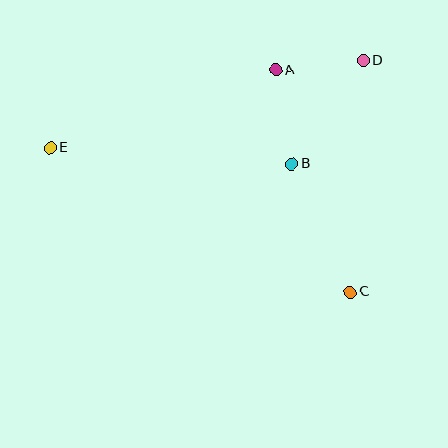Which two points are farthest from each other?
Points C and E are farthest from each other.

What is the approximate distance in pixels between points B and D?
The distance between B and D is approximately 126 pixels.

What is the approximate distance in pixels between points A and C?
The distance between A and C is approximately 235 pixels.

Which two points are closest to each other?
Points A and D are closest to each other.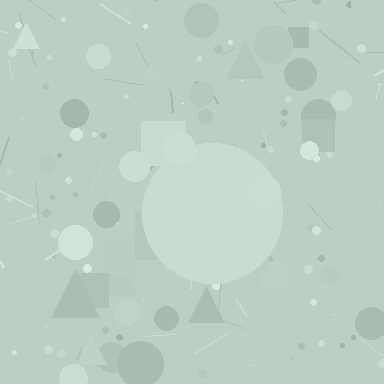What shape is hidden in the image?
A circle is hidden in the image.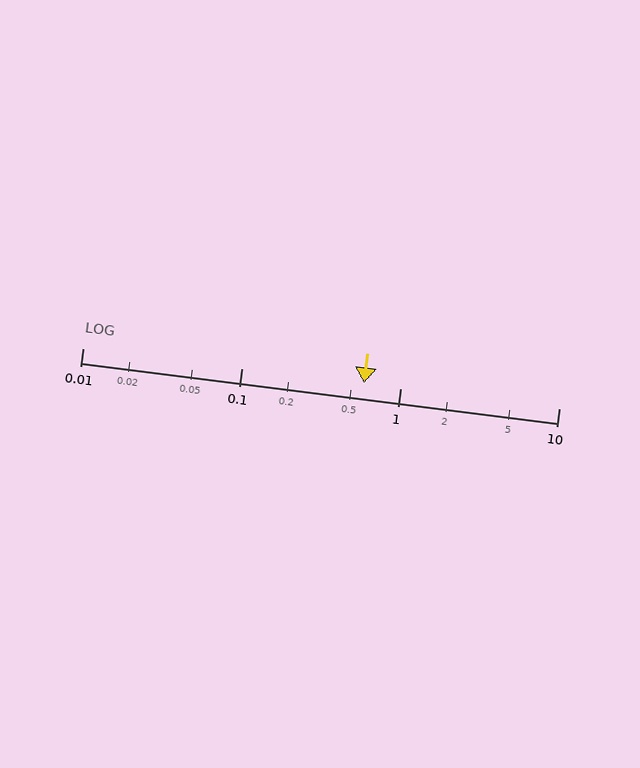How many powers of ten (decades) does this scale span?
The scale spans 3 decades, from 0.01 to 10.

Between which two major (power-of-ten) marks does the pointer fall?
The pointer is between 0.1 and 1.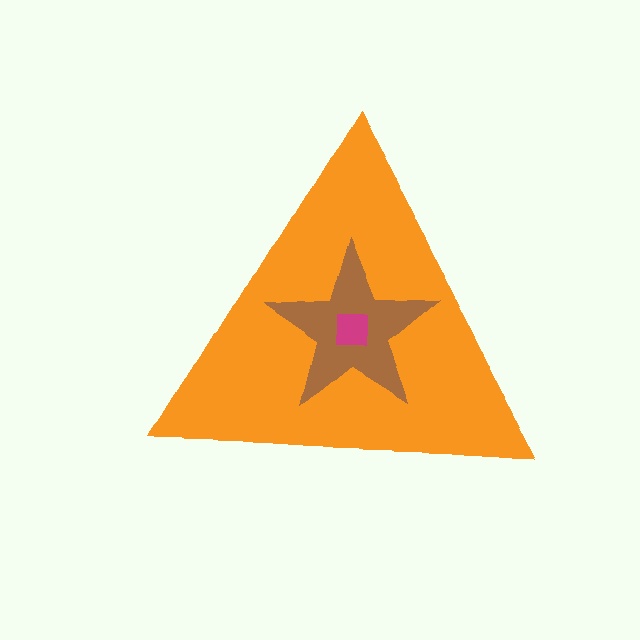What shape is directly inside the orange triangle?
The brown star.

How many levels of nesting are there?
3.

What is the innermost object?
The magenta square.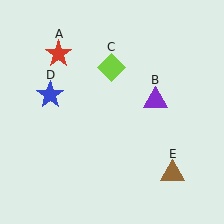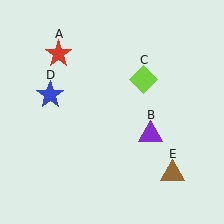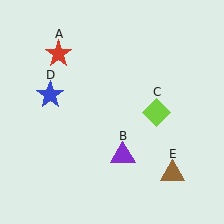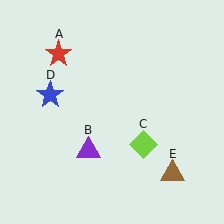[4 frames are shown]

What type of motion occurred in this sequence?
The purple triangle (object B), lime diamond (object C) rotated clockwise around the center of the scene.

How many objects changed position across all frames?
2 objects changed position: purple triangle (object B), lime diamond (object C).